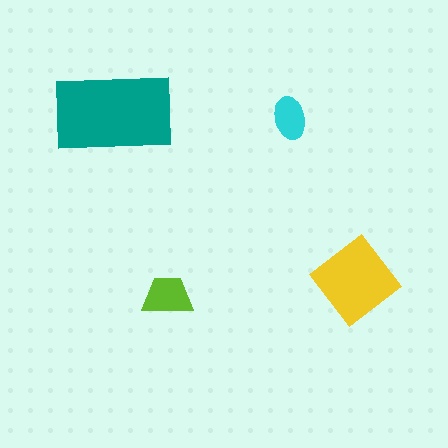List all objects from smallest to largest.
The cyan ellipse, the lime trapezoid, the yellow diamond, the teal rectangle.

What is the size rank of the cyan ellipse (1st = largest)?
4th.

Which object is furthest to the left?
The teal rectangle is leftmost.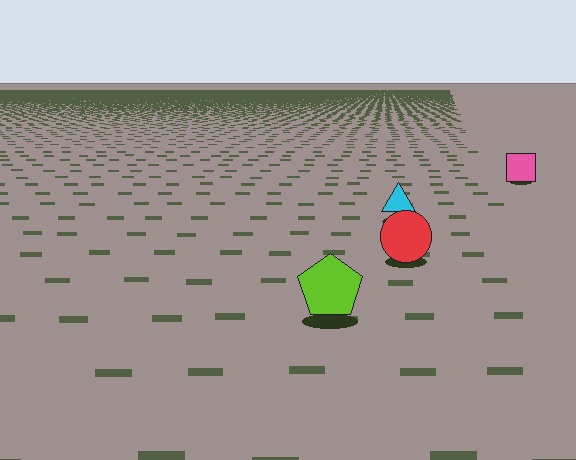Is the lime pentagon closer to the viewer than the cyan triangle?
Yes. The lime pentagon is closer — you can tell from the texture gradient: the ground texture is coarser near it.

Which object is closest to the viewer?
The lime pentagon is closest. The texture marks near it are larger and more spread out.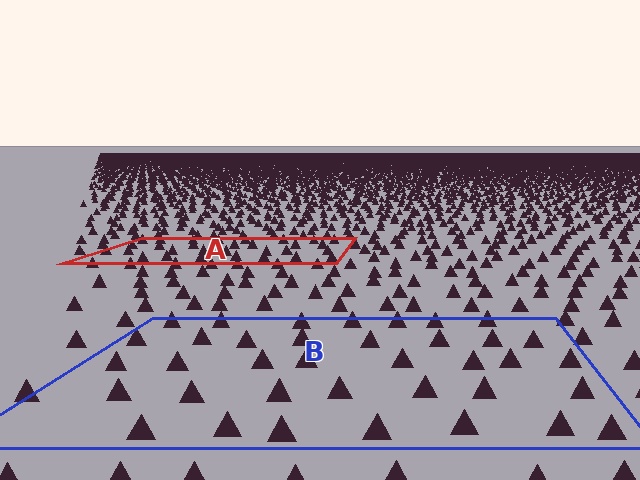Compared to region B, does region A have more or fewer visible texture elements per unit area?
Region A has more texture elements per unit area — they are packed more densely because it is farther away.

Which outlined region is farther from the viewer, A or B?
Region A is farther from the viewer — the texture elements inside it appear smaller and more densely packed.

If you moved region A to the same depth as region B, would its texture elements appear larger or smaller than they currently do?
They would appear larger. At a closer depth, the same texture elements are projected at a bigger on-screen size.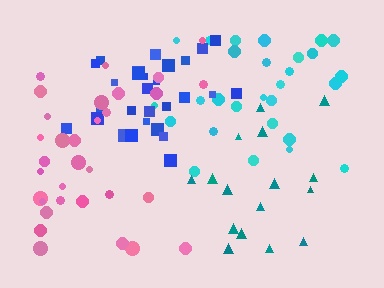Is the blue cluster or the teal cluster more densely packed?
Blue.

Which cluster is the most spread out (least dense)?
Teal.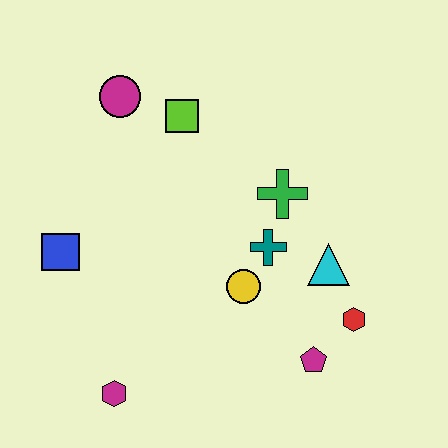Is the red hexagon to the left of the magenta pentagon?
No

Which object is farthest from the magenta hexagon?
The magenta circle is farthest from the magenta hexagon.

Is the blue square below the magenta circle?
Yes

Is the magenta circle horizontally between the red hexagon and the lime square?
No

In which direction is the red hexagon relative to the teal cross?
The red hexagon is to the right of the teal cross.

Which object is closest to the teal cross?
The yellow circle is closest to the teal cross.